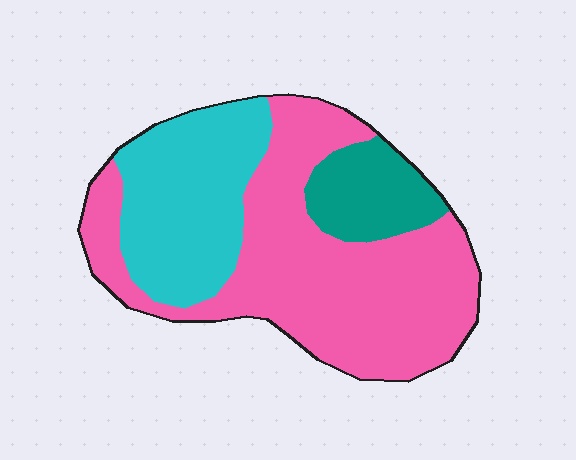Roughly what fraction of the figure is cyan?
Cyan covers roughly 30% of the figure.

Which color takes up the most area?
Pink, at roughly 60%.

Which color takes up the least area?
Teal, at roughly 15%.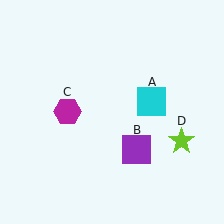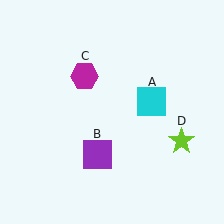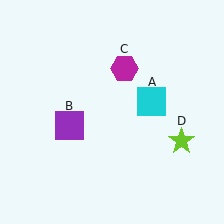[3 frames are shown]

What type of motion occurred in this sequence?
The purple square (object B), magenta hexagon (object C) rotated clockwise around the center of the scene.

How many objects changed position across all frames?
2 objects changed position: purple square (object B), magenta hexagon (object C).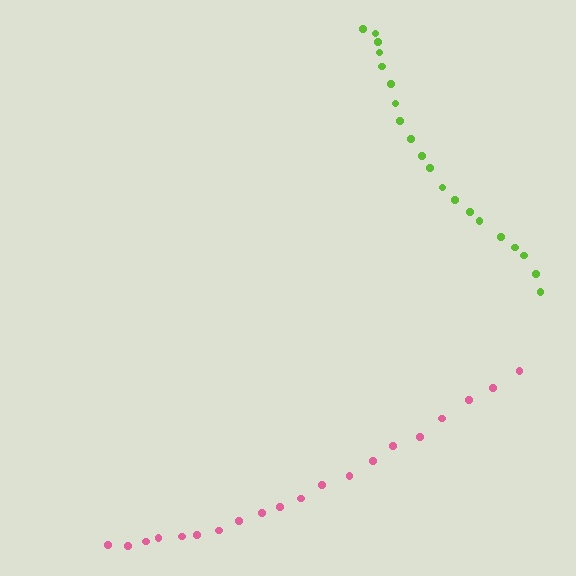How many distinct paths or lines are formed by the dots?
There are 2 distinct paths.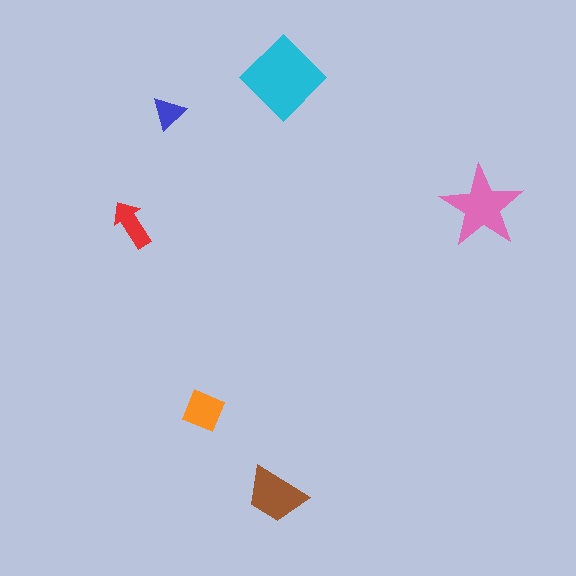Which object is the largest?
The cyan diamond.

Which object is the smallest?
The blue triangle.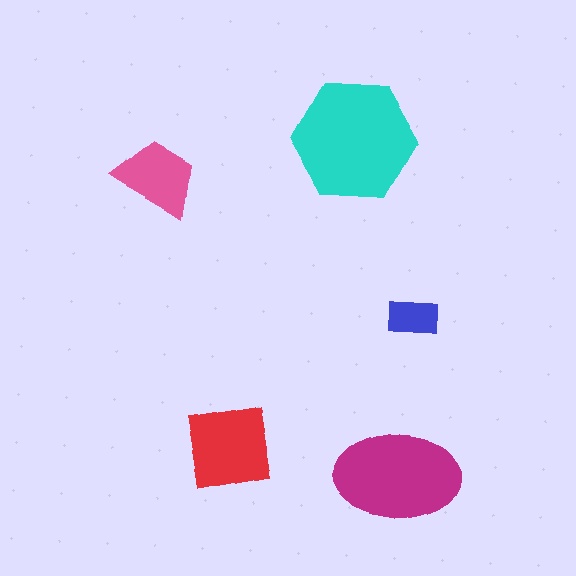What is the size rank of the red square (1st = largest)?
3rd.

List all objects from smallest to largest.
The blue rectangle, the pink trapezoid, the red square, the magenta ellipse, the cyan hexagon.